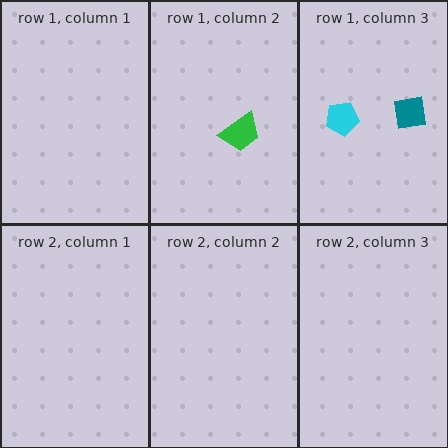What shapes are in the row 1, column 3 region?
The cyan pentagon, the teal square.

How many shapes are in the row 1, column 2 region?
1.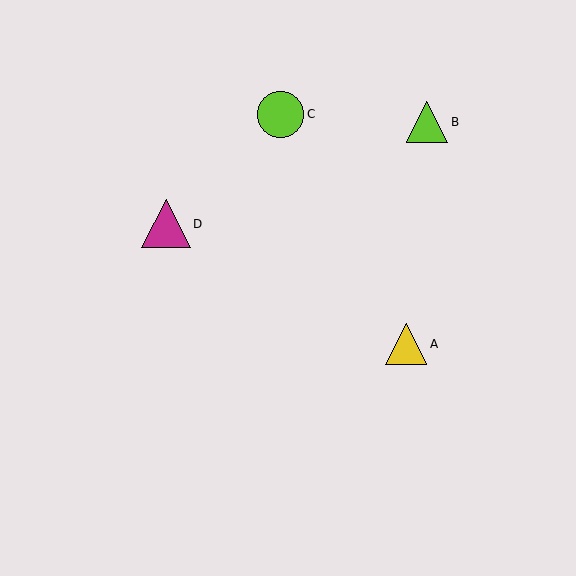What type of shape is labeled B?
Shape B is a lime triangle.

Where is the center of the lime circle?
The center of the lime circle is at (281, 114).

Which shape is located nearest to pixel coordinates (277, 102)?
The lime circle (labeled C) at (281, 114) is nearest to that location.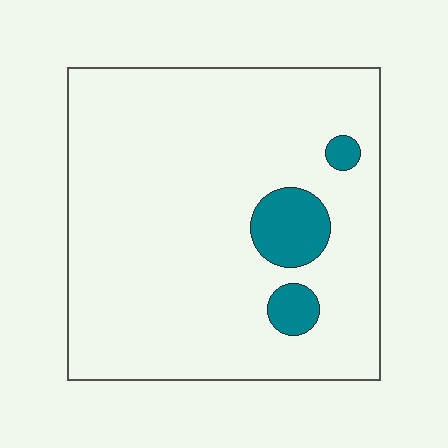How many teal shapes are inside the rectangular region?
3.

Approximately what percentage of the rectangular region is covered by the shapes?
Approximately 10%.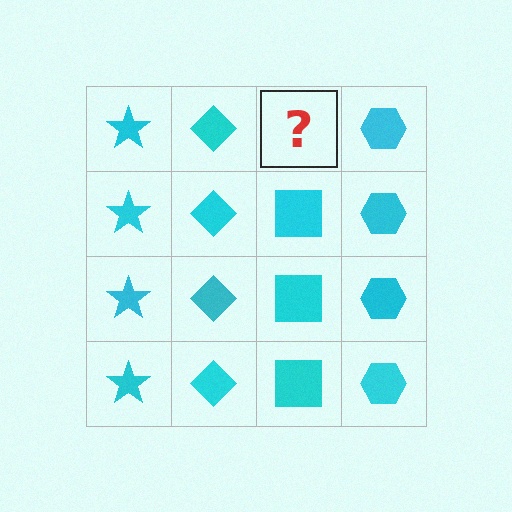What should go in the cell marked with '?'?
The missing cell should contain a cyan square.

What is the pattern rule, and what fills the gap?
The rule is that each column has a consistent shape. The gap should be filled with a cyan square.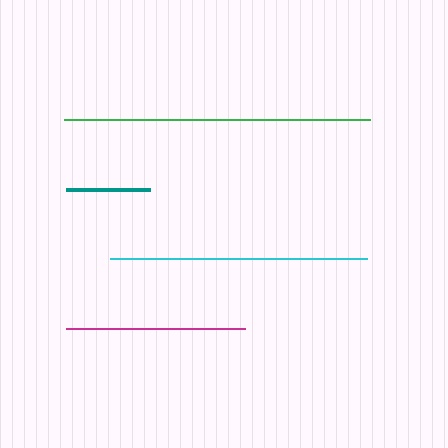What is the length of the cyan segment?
The cyan segment is approximately 256 pixels long.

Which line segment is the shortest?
The teal line is the shortest at approximately 83 pixels.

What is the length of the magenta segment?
The magenta segment is approximately 179 pixels long.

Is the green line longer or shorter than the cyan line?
The green line is longer than the cyan line.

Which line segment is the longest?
The green line is the longest at approximately 306 pixels.